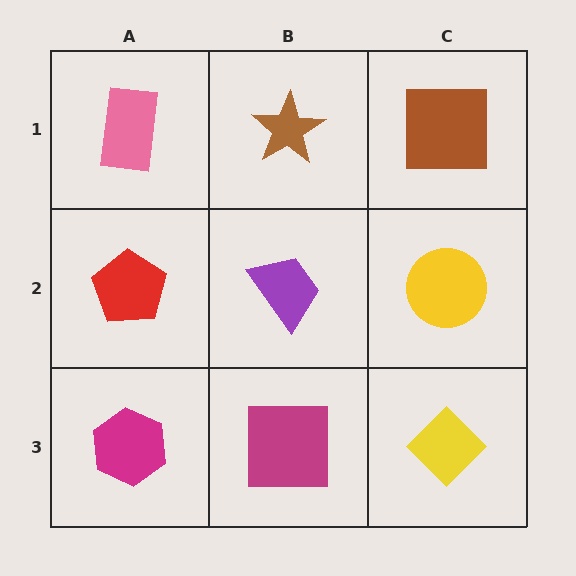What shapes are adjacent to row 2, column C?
A brown square (row 1, column C), a yellow diamond (row 3, column C), a purple trapezoid (row 2, column B).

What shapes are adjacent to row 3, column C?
A yellow circle (row 2, column C), a magenta square (row 3, column B).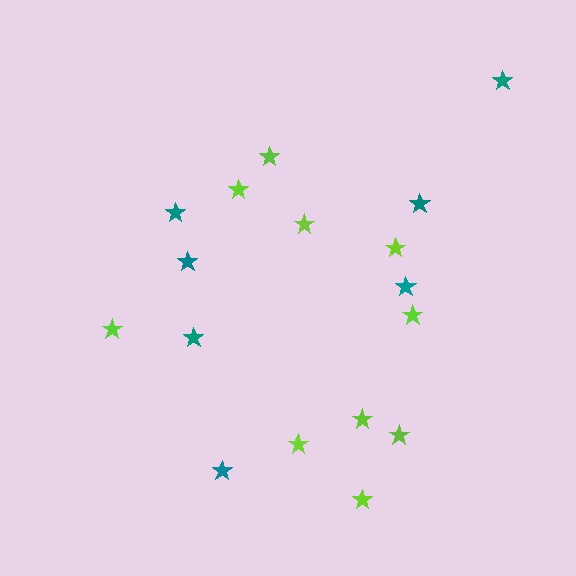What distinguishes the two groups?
There are 2 groups: one group of teal stars (7) and one group of lime stars (10).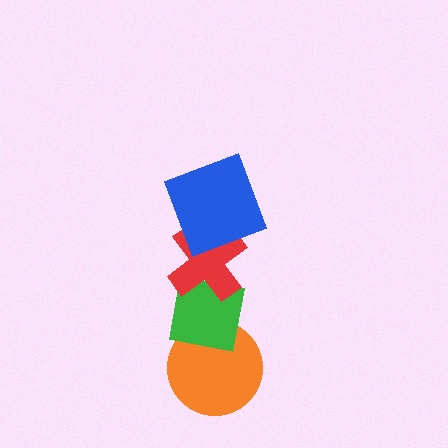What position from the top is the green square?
The green square is 3rd from the top.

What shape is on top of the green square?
The red cross is on top of the green square.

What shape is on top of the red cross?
The blue square is on top of the red cross.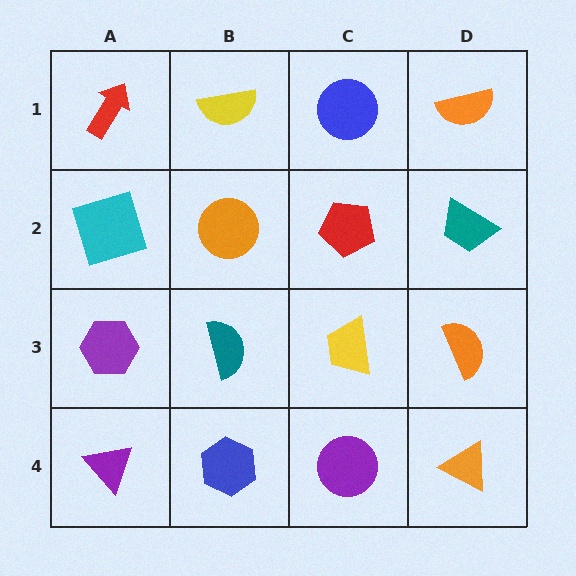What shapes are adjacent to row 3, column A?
A cyan square (row 2, column A), a purple triangle (row 4, column A), a teal semicircle (row 3, column B).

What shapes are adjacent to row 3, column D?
A teal trapezoid (row 2, column D), an orange triangle (row 4, column D), a yellow trapezoid (row 3, column C).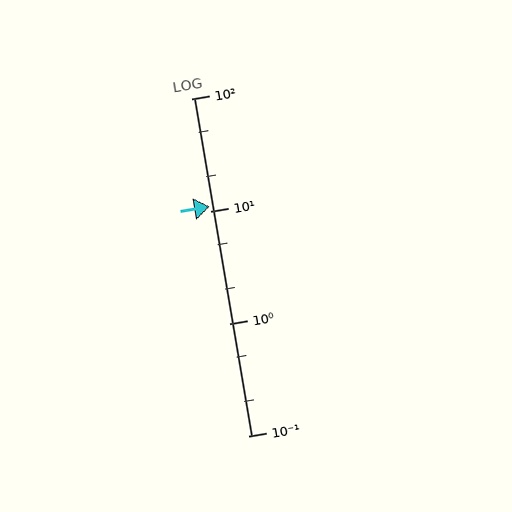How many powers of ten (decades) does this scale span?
The scale spans 3 decades, from 0.1 to 100.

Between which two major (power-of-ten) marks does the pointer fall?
The pointer is between 10 and 100.